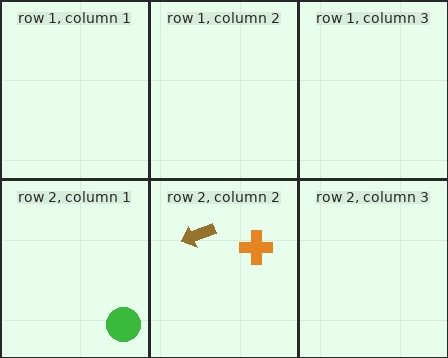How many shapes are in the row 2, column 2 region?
2.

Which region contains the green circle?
The row 2, column 1 region.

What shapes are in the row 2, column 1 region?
The green circle.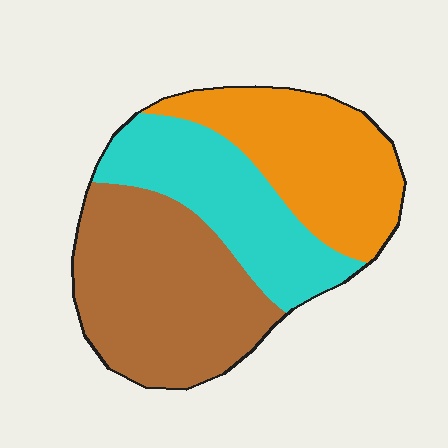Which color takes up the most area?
Brown, at roughly 40%.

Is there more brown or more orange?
Brown.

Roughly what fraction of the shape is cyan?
Cyan takes up about one quarter (1/4) of the shape.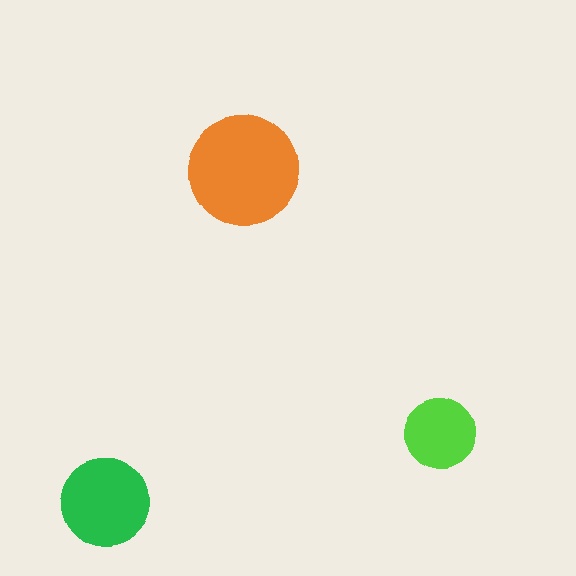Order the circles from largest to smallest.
the orange one, the green one, the lime one.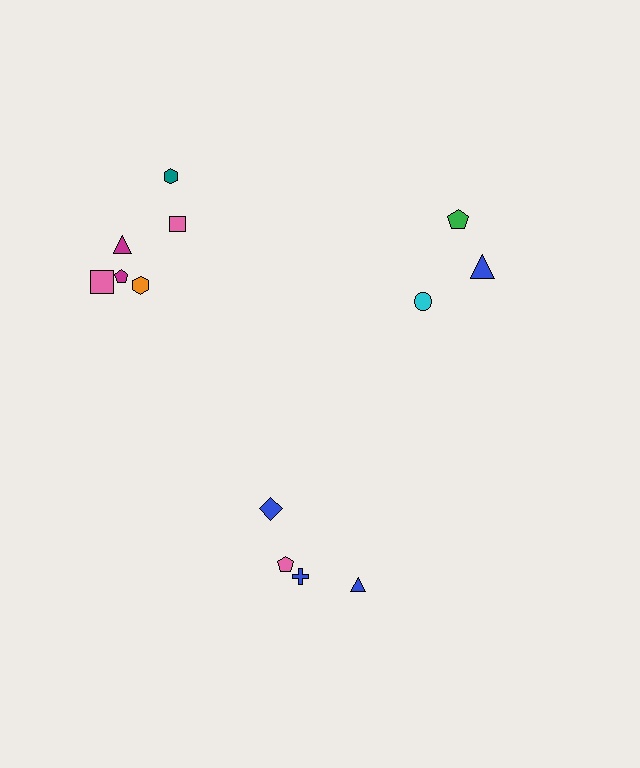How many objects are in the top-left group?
There are 6 objects.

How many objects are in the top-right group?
There are 3 objects.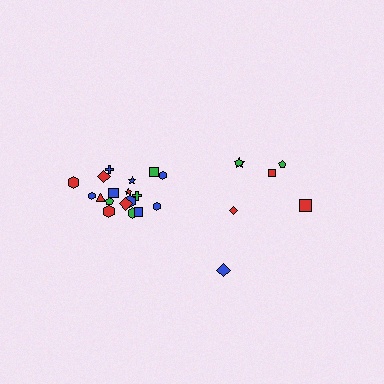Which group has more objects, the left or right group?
The left group.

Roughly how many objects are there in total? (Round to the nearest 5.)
Roughly 25 objects in total.